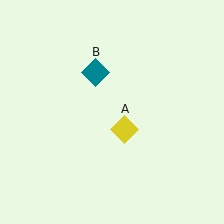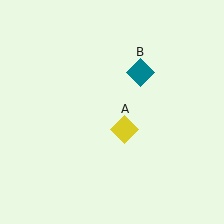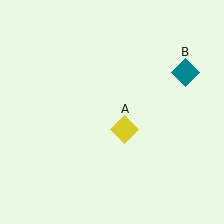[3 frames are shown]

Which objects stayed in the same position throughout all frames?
Yellow diamond (object A) remained stationary.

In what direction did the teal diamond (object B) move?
The teal diamond (object B) moved right.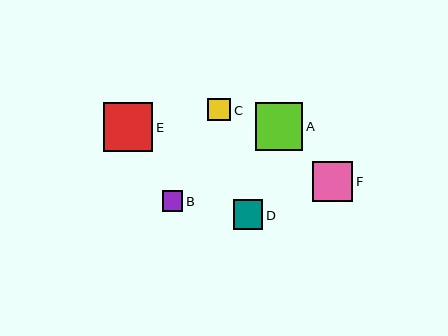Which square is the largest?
Square E is the largest with a size of approximately 50 pixels.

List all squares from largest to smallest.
From largest to smallest: E, A, F, D, C, B.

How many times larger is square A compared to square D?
Square A is approximately 1.6 times the size of square D.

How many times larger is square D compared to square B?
Square D is approximately 1.4 times the size of square B.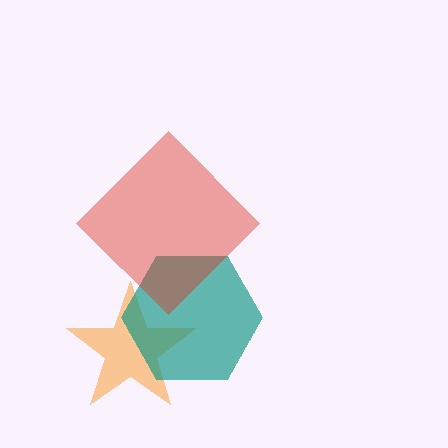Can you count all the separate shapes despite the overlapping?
Yes, there are 3 separate shapes.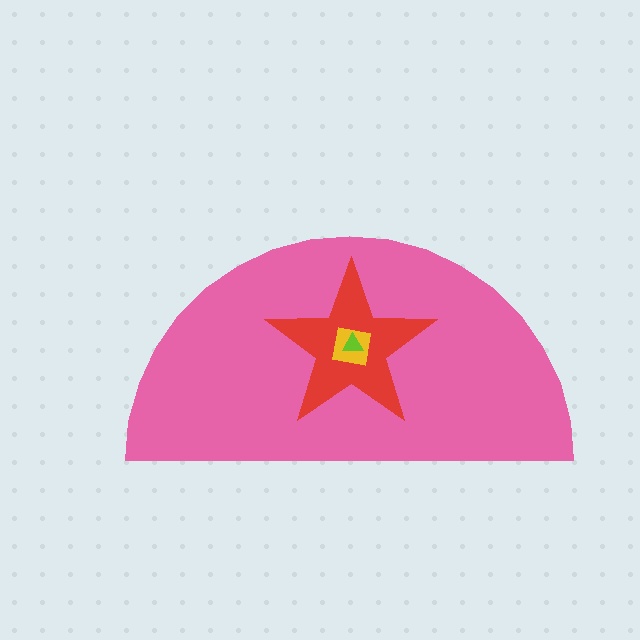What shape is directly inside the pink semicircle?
The red star.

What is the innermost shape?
The lime triangle.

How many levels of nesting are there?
4.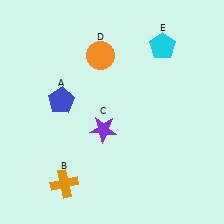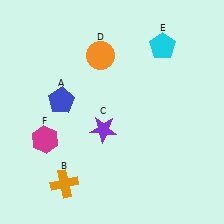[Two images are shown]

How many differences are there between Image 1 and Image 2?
There is 1 difference between the two images.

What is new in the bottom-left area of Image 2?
A magenta hexagon (F) was added in the bottom-left area of Image 2.